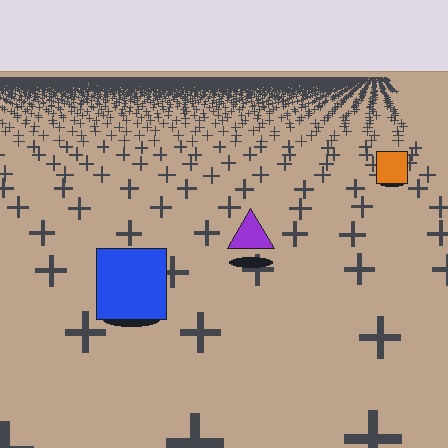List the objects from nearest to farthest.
From nearest to farthest: the blue square, the purple triangle, the orange square.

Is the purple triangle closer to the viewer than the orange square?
Yes. The purple triangle is closer — you can tell from the texture gradient: the ground texture is coarser near it.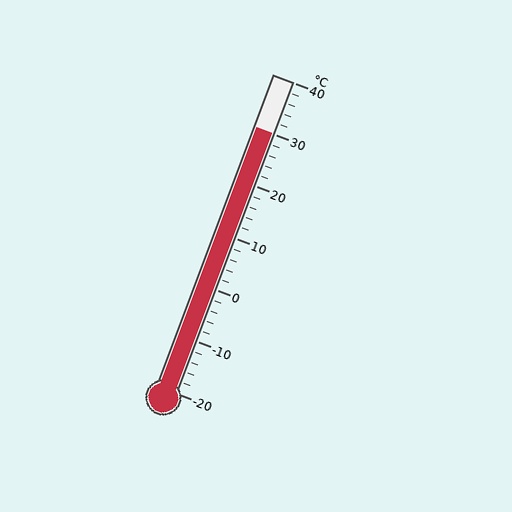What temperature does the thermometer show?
The thermometer shows approximately 30°C.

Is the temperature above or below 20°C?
The temperature is above 20°C.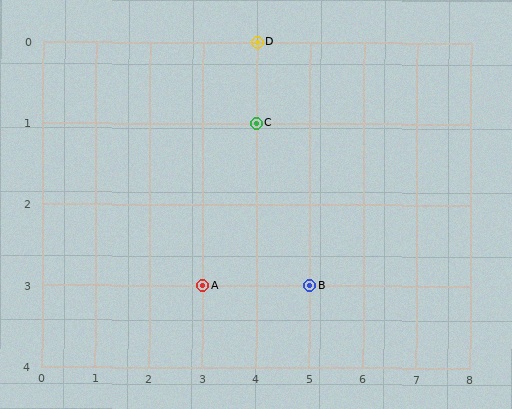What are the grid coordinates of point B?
Point B is at grid coordinates (5, 3).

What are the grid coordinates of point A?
Point A is at grid coordinates (3, 3).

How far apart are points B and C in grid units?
Points B and C are 1 column and 2 rows apart (about 2.2 grid units diagonally).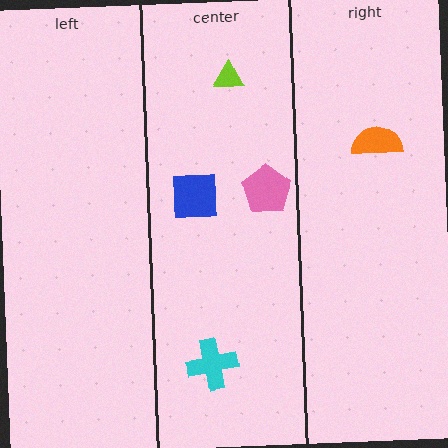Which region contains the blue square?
The center region.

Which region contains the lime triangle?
The center region.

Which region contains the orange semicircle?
The right region.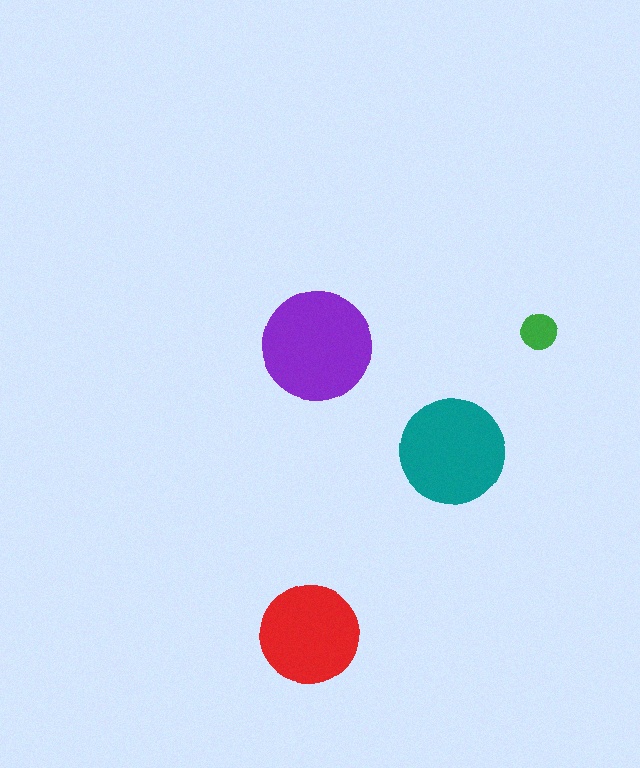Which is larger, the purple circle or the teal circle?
The purple one.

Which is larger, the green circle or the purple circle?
The purple one.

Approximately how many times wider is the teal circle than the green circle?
About 3 times wider.